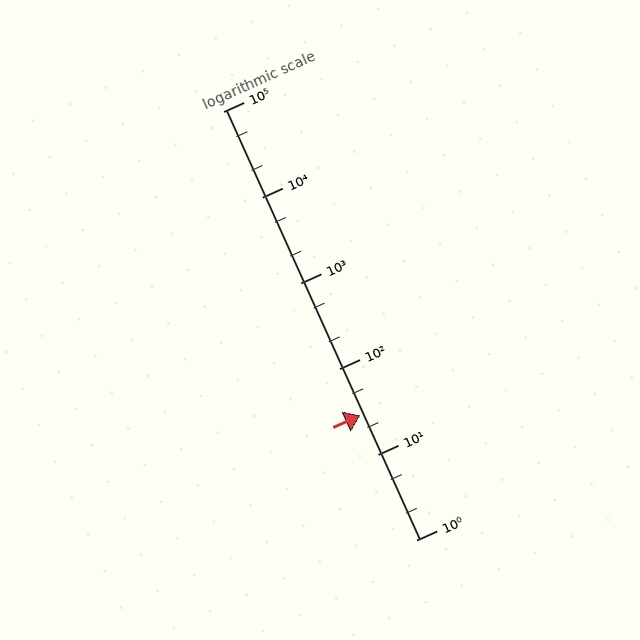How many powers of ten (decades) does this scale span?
The scale spans 5 decades, from 1 to 100000.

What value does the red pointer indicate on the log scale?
The pointer indicates approximately 28.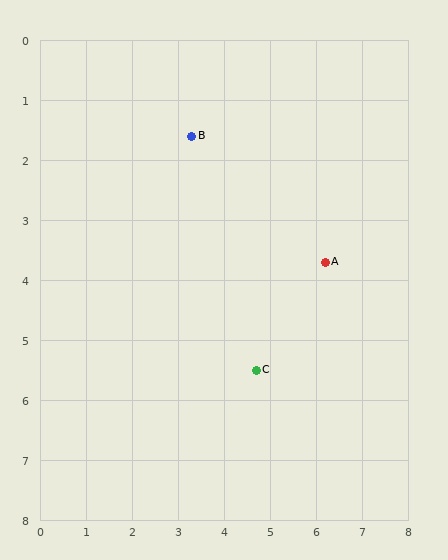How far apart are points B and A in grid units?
Points B and A are about 3.6 grid units apart.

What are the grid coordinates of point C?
Point C is at approximately (4.7, 5.5).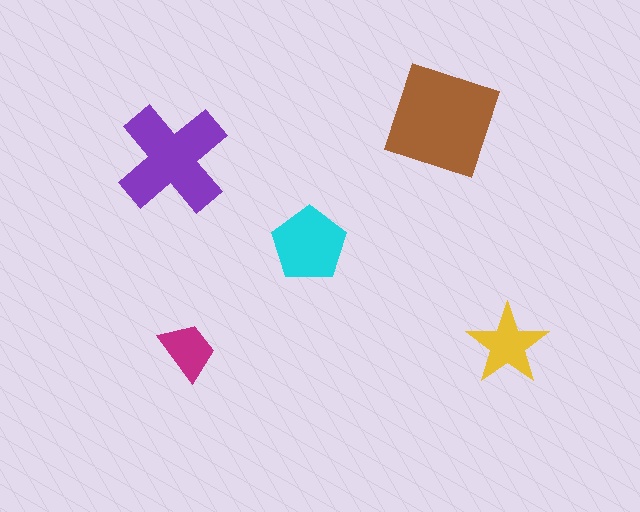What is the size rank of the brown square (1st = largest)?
1st.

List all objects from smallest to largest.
The magenta trapezoid, the yellow star, the cyan pentagon, the purple cross, the brown square.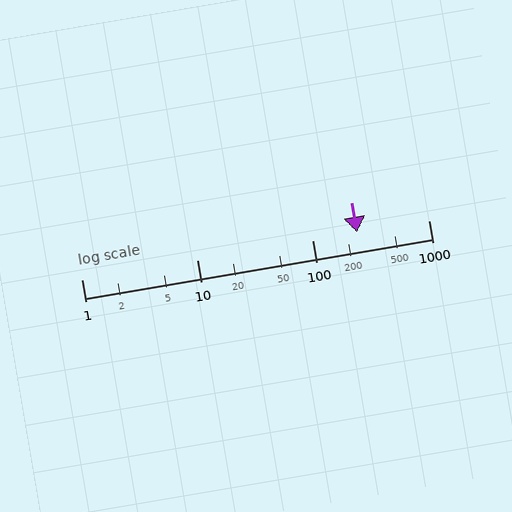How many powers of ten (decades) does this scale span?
The scale spans 3 decades, from 1 to 1000.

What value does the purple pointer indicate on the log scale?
The pointer indicates approximately 240.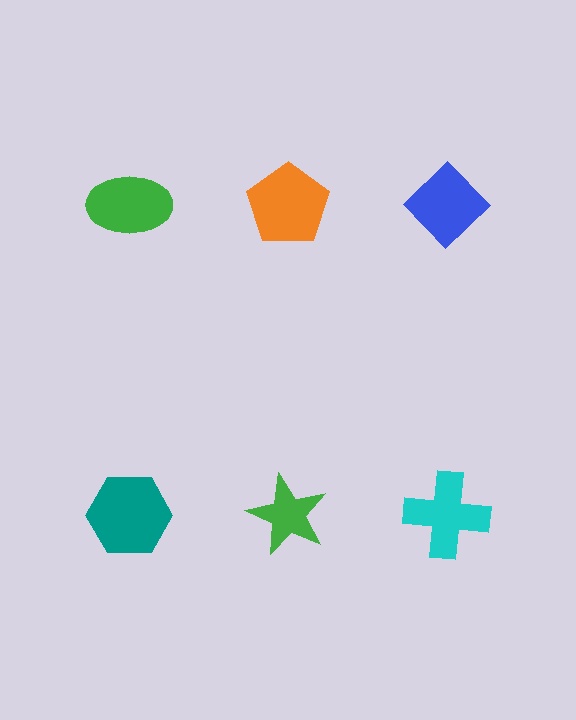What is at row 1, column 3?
A blue diamond.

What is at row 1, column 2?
An orange pentagon.